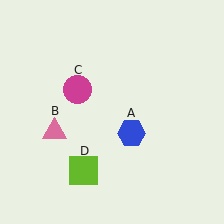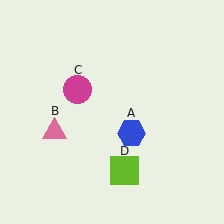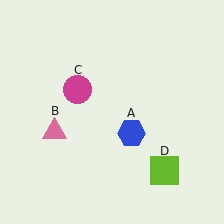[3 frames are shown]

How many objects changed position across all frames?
1 object changed position: lime square (object D).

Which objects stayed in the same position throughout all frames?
Blue hexagon (object A) and pink triangle (object B) and magenta circle (object C) remained stationary.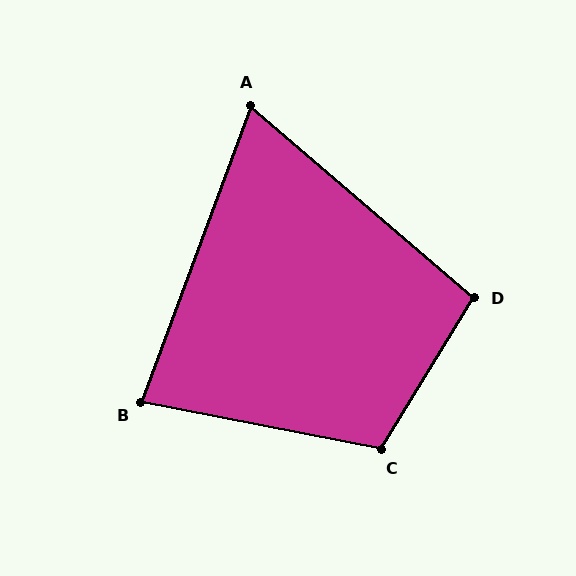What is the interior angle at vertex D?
Approximately 99 degrees (obtuse).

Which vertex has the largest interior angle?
C, at approximately 110 degrees.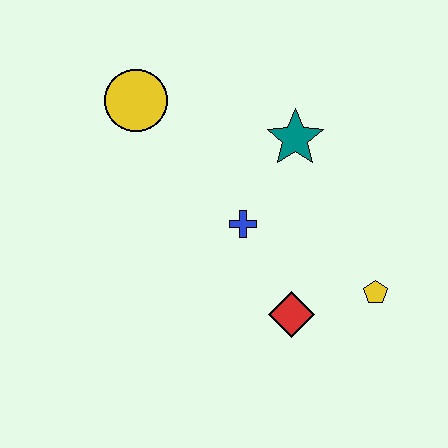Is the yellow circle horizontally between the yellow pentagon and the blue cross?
No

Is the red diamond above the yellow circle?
No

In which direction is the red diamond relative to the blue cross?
The red diamond is below the blue cross.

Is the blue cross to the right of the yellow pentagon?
No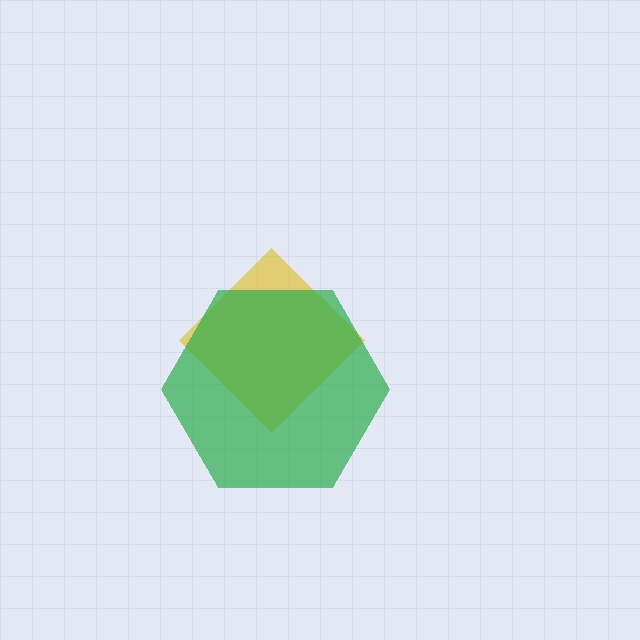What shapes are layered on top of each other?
The layered shapes are: a yellow diamond, a green hexagon.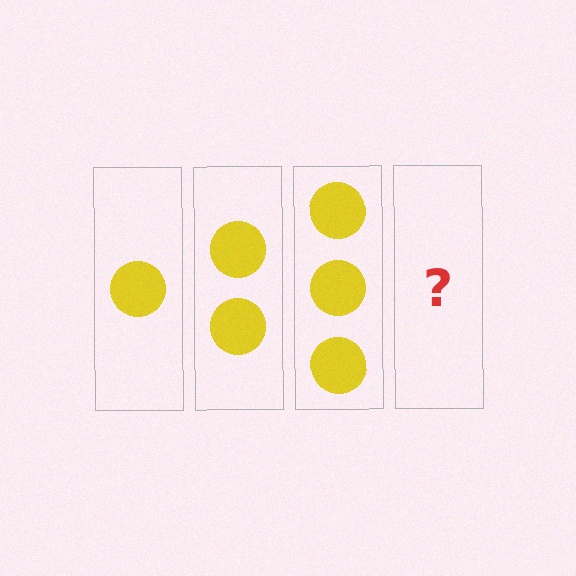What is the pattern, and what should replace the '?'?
The pattern is that each step adds one more circle. The '?' should be 4 circles.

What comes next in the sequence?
The next element should be 4 circles.